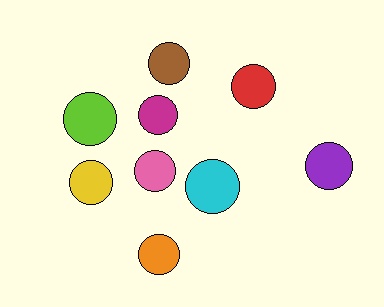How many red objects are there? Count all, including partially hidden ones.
There is 1 red object.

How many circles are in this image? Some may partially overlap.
There are 9 circles.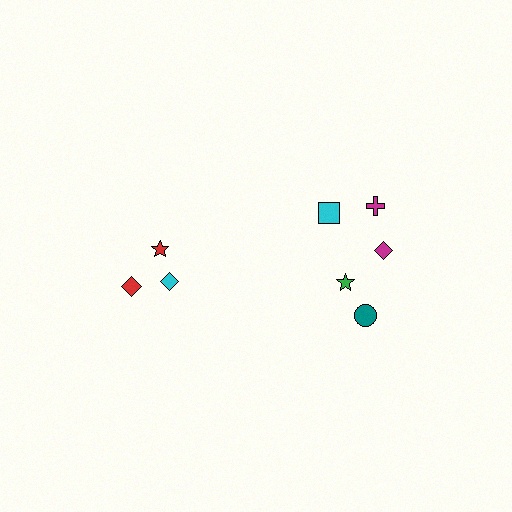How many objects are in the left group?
There are 3 objects.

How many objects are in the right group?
There are 5 objects.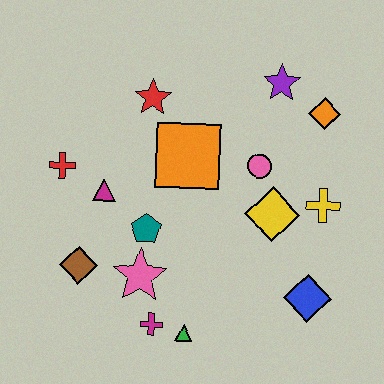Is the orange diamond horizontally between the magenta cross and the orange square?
No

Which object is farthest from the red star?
The blue diamond is farthest from the red star.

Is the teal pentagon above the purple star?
No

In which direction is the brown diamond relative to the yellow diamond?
The brown diamond is to the left of the yellow diamond.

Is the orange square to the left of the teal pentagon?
No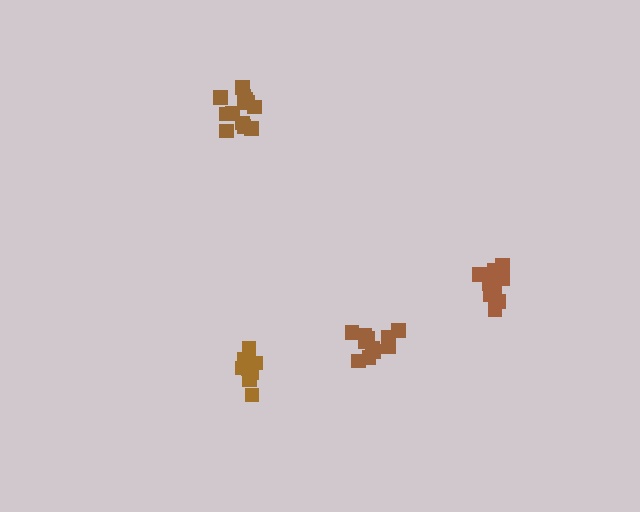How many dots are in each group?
Group 1: 12 dots, Group 2: 12 dots, Group 3: 10 dots, Group 4: 13 dots (47 total).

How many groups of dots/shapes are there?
There are 4 groups.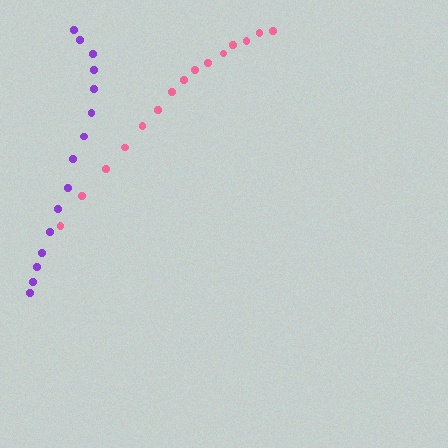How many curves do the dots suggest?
There are 2 distinct paths.